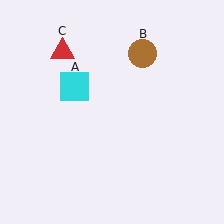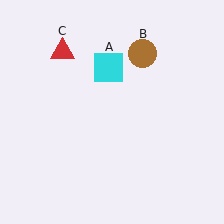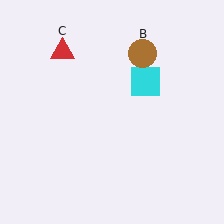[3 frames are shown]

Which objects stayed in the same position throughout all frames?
Brown circle (object B) and red triangle (object C) remained stationary.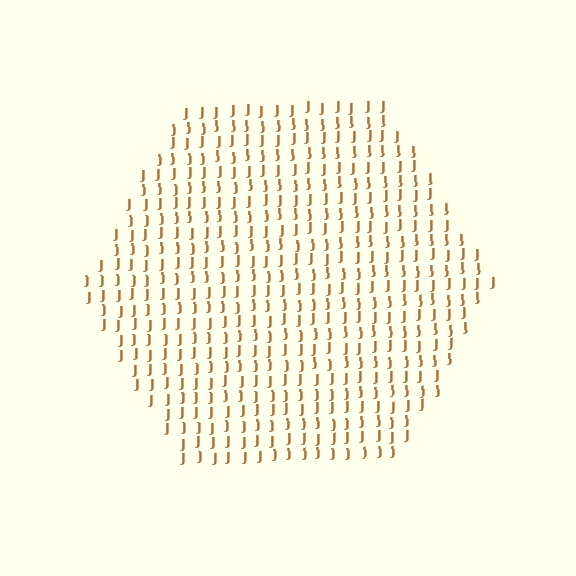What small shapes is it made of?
It is made of small letter J's.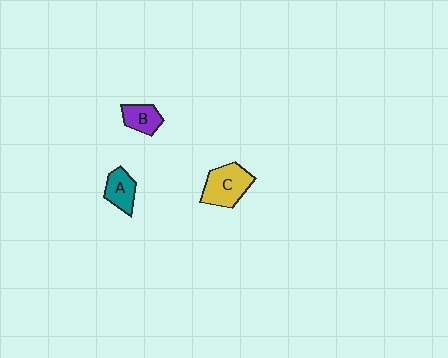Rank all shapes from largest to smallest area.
From largest to smallest: C (yellow), A (teal), B (purple).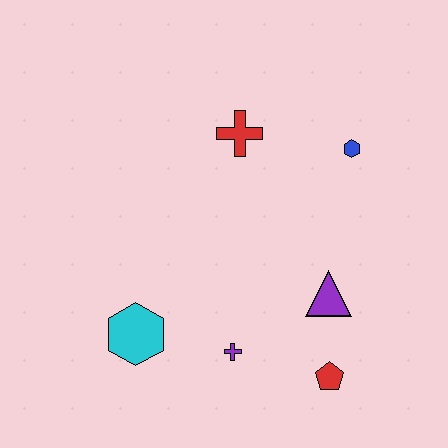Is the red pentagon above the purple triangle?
No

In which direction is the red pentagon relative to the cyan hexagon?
The red pentagon is to the right of the cyan hexagon.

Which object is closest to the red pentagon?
The purple triangle is closest to the red pentagon.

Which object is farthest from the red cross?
The red pentagon is farthest from the red cross.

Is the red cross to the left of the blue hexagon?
Yes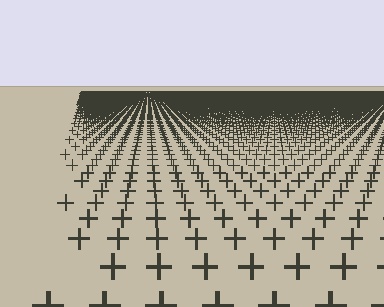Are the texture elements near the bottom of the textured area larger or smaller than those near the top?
Larger. Near the bottom, elements are closer to the viewer and appear at a bigger on-screen size.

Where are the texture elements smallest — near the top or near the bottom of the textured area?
Near the top.